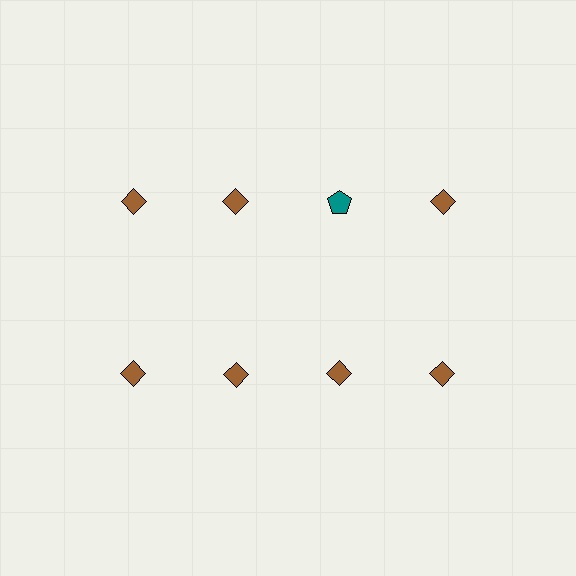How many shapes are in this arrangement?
There are 8 shapes arranged in a grid pattern.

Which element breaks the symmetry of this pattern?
The teal pentagon in the top row, center column breaks the symmetry. All other shapes are brown diamonds.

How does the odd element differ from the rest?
It differs in both color (teal instead of brown) and shape (pentagon instead of diamond).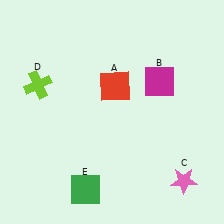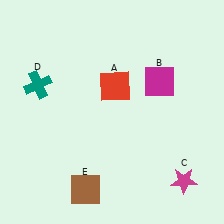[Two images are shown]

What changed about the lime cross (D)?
In Image 1, D is lime. In Image 2, it changed to teal.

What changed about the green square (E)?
In Image 1, E is green. In Image 2, it changed to brown.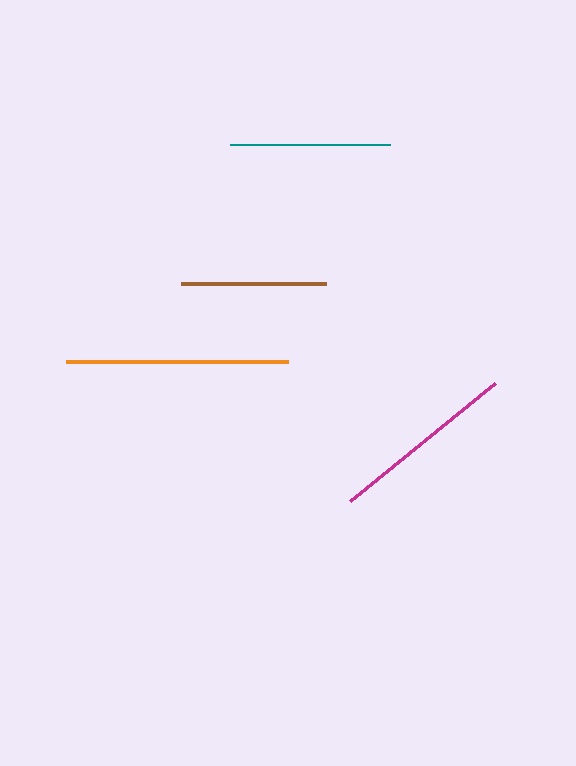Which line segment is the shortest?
The brown line is the shortest at approximately 145 pixels.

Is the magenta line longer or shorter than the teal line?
The magenta line is longer than the teal line.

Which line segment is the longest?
The orange line is the longest at approximately 222 pixels.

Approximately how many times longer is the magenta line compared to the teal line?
The magenta line is approximately 1.2 times the length of the teal line.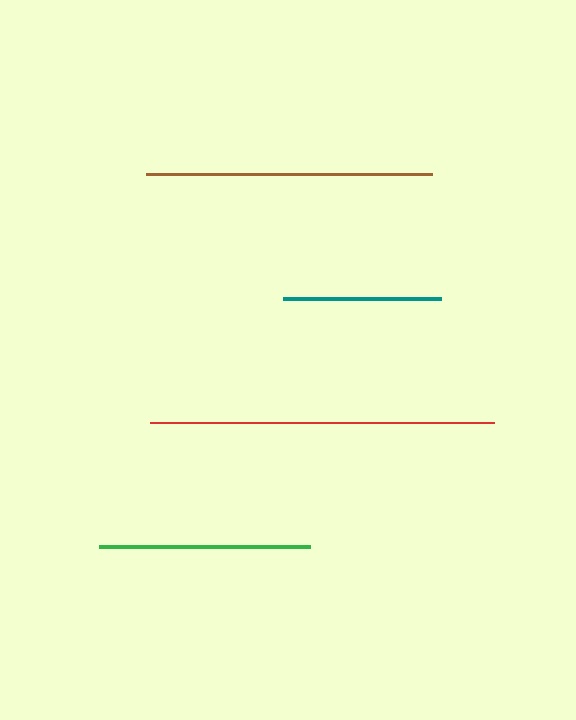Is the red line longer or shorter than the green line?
The red line is longer than the green line.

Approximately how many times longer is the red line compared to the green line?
The red line is approximately 1.6 times the length of the green line.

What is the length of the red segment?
The red segment is approximately 343 pixels long.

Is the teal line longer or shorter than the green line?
The green line is longer than the teal line.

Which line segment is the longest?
The red line is the longest at approximately 343 pixels.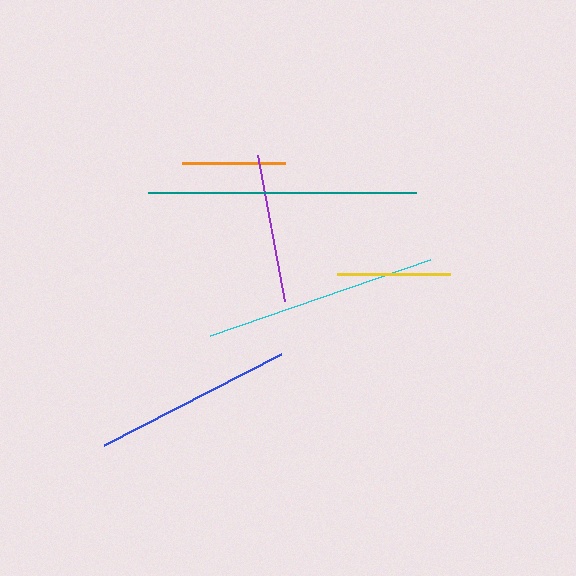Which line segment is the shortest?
The orange line is the shortest at approximately 103 pixels.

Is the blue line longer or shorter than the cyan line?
The cyan line is longer than the blue line.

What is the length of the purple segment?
The purple segment is approximately 149 pixels long.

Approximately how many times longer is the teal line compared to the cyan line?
The teal line is approximately 1.1 times the length of the cyan line.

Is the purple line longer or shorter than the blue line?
The blue line is longer than the purple line.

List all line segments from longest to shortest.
From longest to shortest: teal, cyan, blue, purple, yellow, orange.